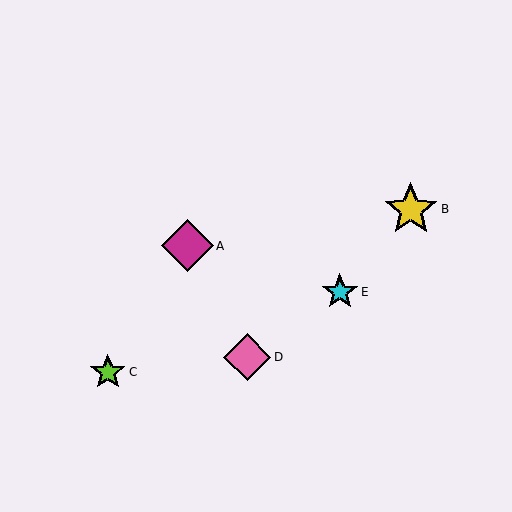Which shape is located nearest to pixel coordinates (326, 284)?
The cyan star (labeled E) at (340, 292) is nearest to that location.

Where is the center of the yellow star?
The center of the yellow star is at (411, 209).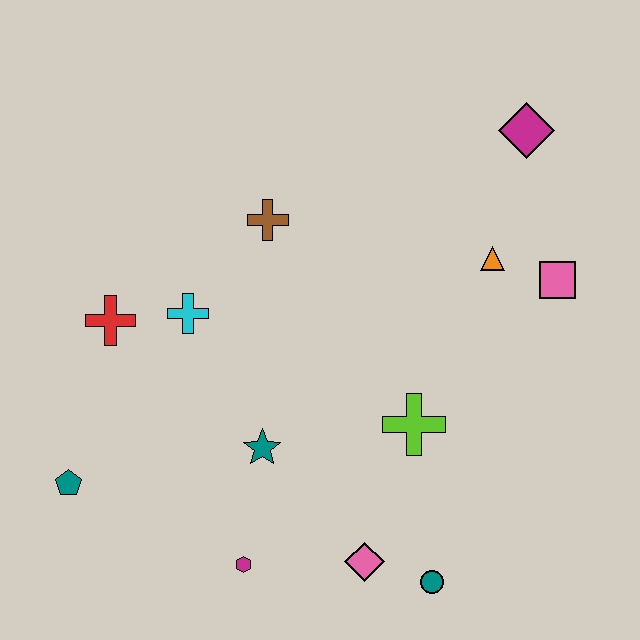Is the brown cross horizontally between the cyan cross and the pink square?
Yes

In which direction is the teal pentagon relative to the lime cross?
The teal pentagon is to the left of the lime cross.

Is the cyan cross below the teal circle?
No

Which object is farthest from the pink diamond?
The magenta diamond is farthest from the pink diamond.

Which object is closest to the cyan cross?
The red cross is closest to the cyan cross.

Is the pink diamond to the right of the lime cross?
No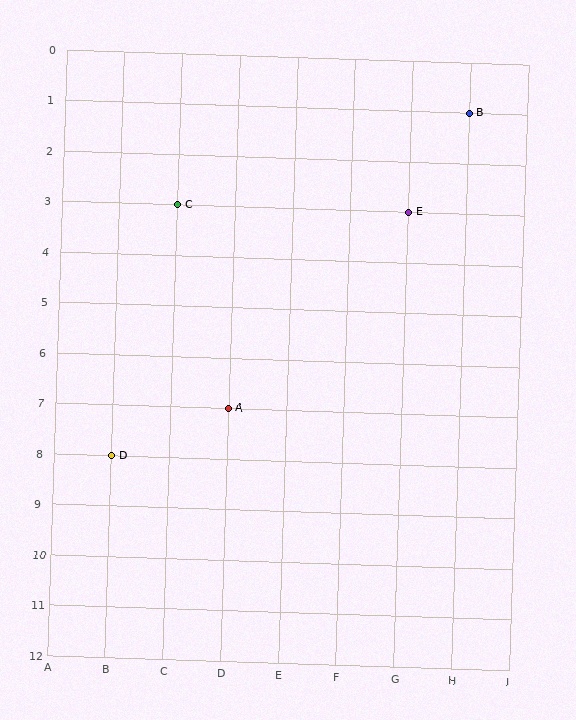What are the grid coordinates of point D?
Point D is at grid coordinates (B, 8).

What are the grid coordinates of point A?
Point A is at grid coordinates (D, 7).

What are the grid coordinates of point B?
Point B is at grid coordinates (H, 1).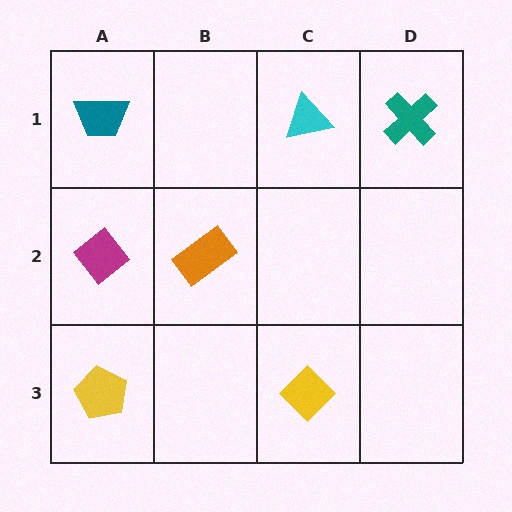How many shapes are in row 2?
2 shapes.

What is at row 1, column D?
A teal cross.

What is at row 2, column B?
An orange rectangle.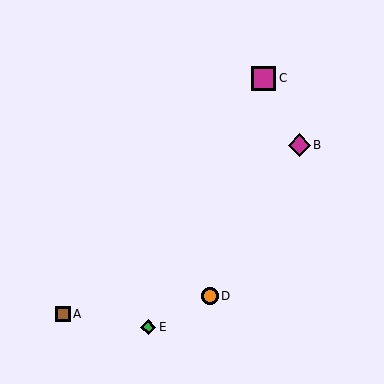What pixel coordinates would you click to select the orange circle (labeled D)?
Click at (210, 296) to select the orange circle D.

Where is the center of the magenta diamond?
The center of the magenta diamond is at (299, 145).